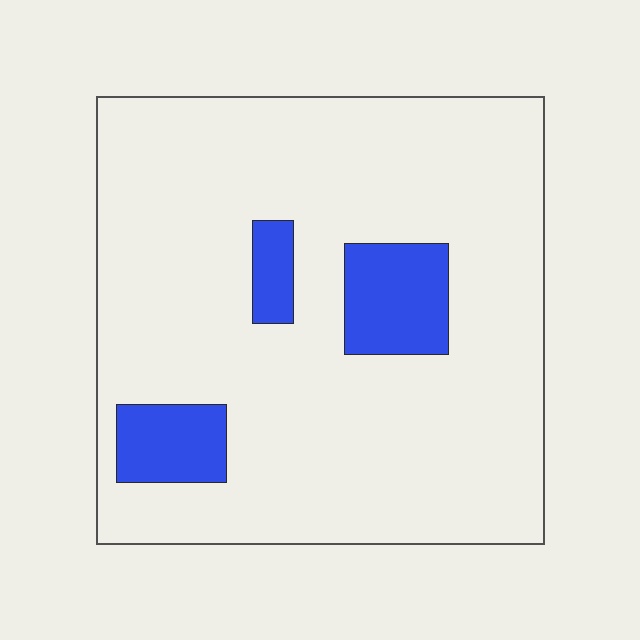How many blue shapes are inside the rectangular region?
3.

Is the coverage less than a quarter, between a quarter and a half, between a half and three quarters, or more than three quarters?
Less than a quarter.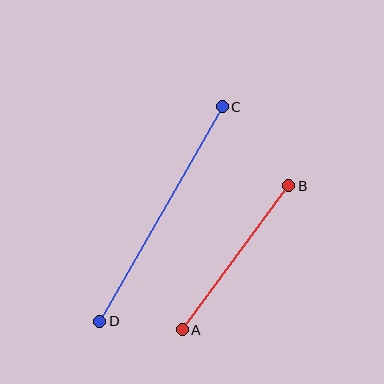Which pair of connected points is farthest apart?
Points C and D are farthest apart.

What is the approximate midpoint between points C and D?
The midpoint is at approximately (161, 214) pixels.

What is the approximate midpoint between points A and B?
The midpoint is at approximately (236, 258) pixels.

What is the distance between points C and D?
The distance is approximately 247 pixels.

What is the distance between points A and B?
The distance is approximately 179 pixels.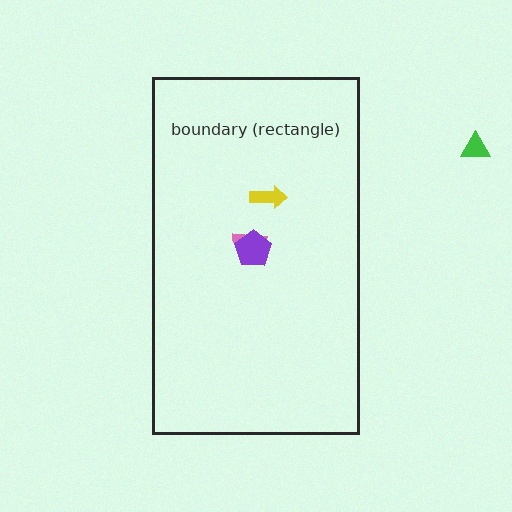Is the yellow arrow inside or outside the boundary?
Inside.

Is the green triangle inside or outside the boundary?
Outside.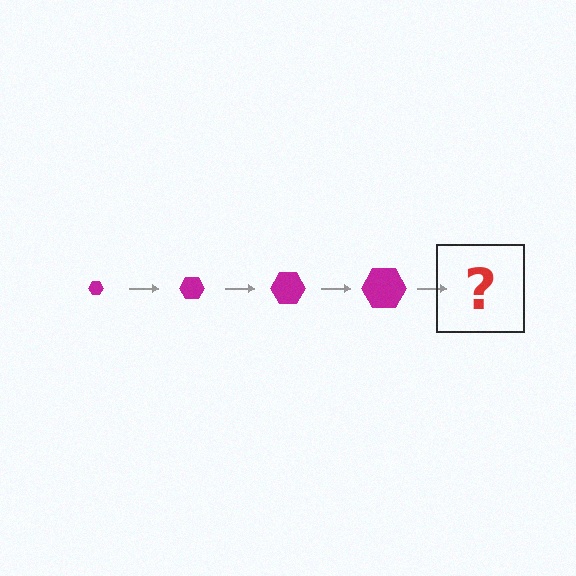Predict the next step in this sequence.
The next step is a magenta hexagon, larger than the previous one.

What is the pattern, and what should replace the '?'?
The pattern is that the hexagon gets progressively larger each step. The '?' should be a magenta hexagon, larger than the previous one.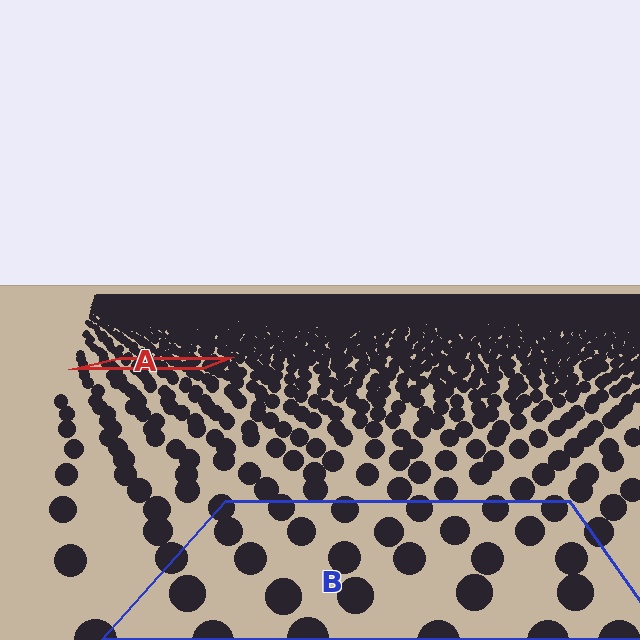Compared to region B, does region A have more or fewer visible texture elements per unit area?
Region A has more texture elements per unit area — they are packed more densely because it is farther away.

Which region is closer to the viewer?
Region B is closer. The texture elements there are larger and more spread out.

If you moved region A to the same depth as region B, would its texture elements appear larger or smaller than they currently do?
They would appear larger. At a closer depth, the same texture elements are projected at a bigger on-screen size.